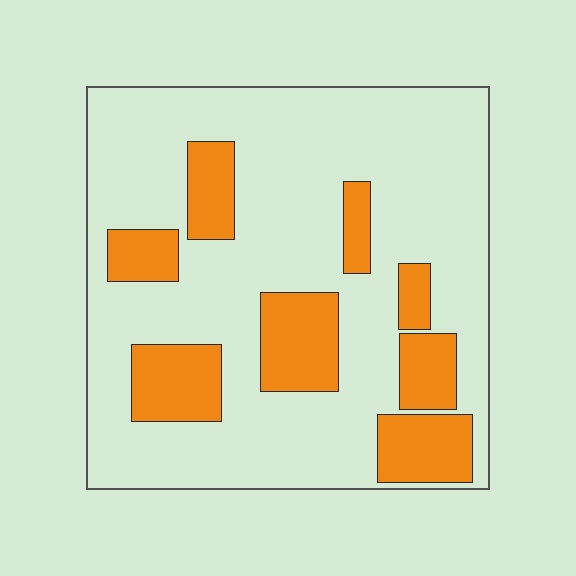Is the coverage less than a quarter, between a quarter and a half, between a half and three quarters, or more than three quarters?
Less than a quarter.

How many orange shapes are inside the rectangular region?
8.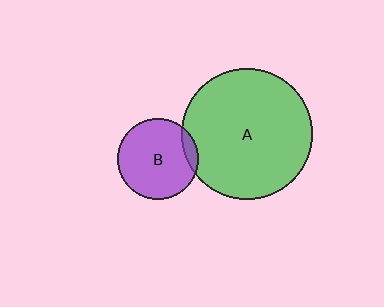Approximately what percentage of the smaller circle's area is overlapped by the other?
Approximately 10%.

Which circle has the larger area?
Circle A (green).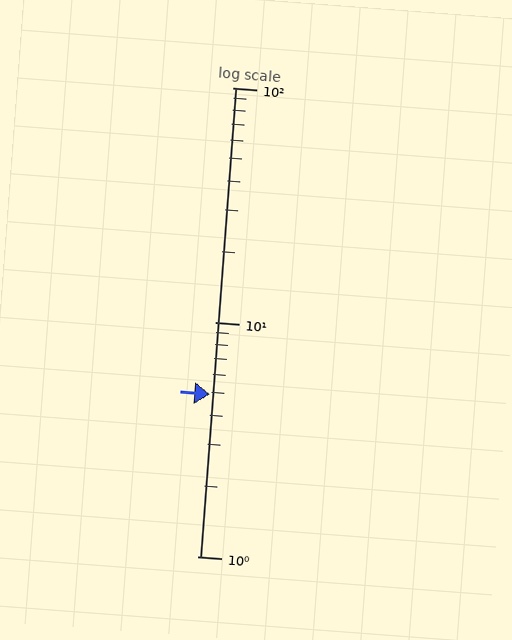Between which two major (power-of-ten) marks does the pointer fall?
The pointer is between 1 and 10.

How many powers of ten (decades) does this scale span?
The scale spans 2 decades, from 1 to 100.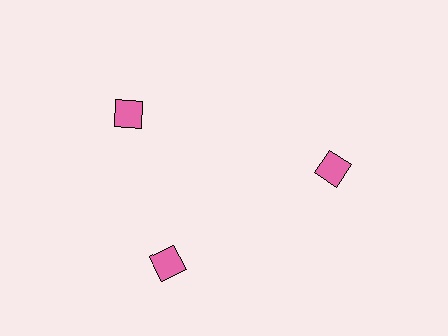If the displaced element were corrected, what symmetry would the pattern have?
It would have 3-fold rotational symmetry — the pattern would map onto itself every 120 degrees.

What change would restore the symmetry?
The symmetry would be restored by rotating it back into even spacing with its neighbors so that all 3 squares sit at equal angles and equal distance from the center.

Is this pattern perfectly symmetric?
No. The 3 pink squares are arranged in a ring, but one element near the 11 o'clock position is rotated out of alignment along the ring, breaking the 3-fold rotational symmetry.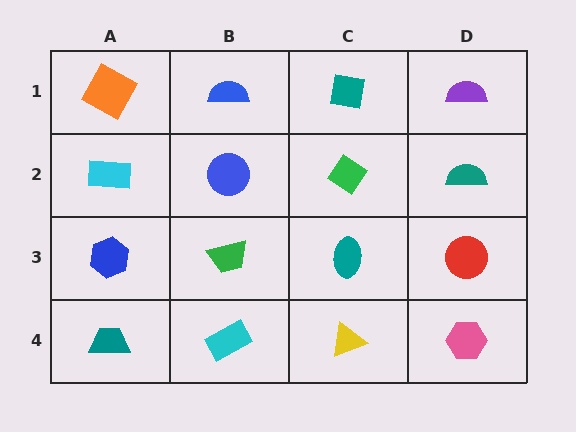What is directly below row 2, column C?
A teal ellipse.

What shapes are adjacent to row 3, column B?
A blue circle (row 2, column B), a cyan rectangle (row 4, column B), a blue hexagon (row 3, column A), a teal ellipse (row 3, column C).